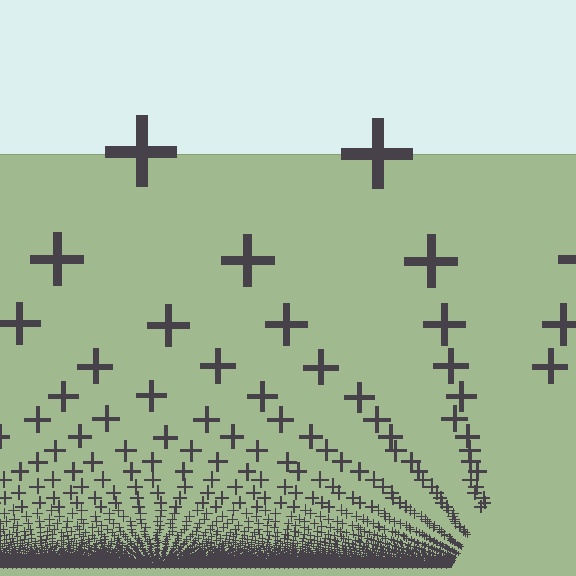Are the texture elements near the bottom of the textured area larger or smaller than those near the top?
Smaller. The gradient is inverted — elements near the bottom are smaller and denser.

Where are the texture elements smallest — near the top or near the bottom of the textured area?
Near the bottom.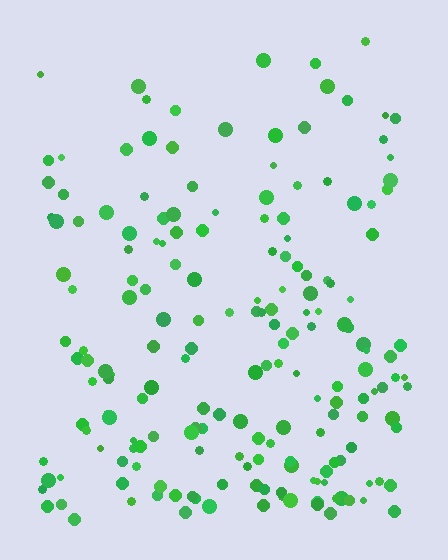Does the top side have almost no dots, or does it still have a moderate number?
Still a moderate number, just noticeably fewer than the bottom.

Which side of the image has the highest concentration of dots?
The bottom.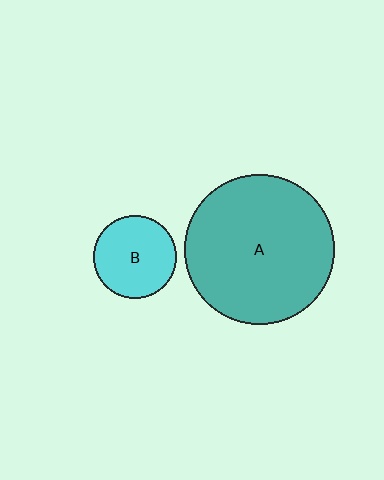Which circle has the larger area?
Circle A (teal).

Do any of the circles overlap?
No, none of the circles overlap.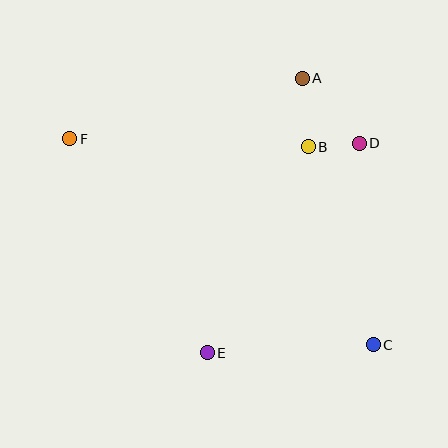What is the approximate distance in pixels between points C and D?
The distance between C and D is approximately 202 pixels.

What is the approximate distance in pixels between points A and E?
The distance between A and E is approximately 291 pixels.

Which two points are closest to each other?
Points B and D are closest to each other.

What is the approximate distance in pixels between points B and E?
The distance between B and E is approximately 229 pixels.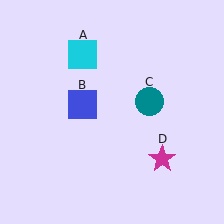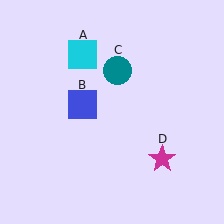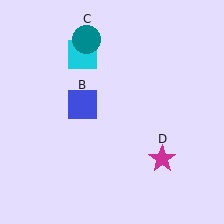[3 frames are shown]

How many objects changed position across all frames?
1 object changed position: teal circle (object C).